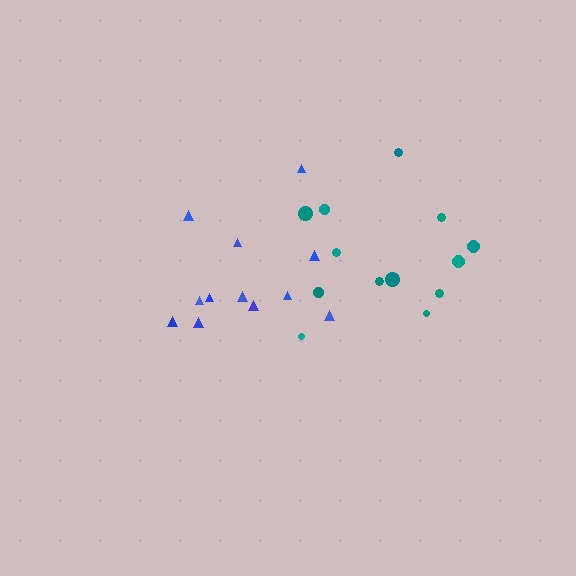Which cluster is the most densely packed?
Blue.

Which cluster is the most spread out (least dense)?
Teal.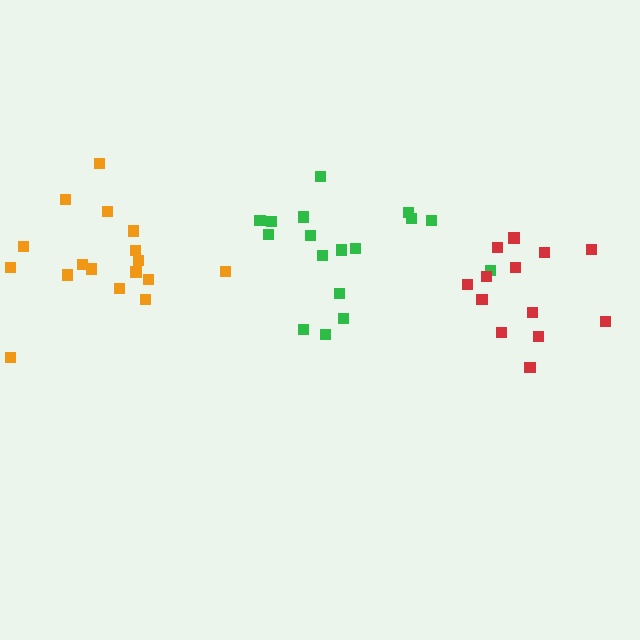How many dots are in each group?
Group 1: 17 dots, Group 2: 17 dots, Group 3: 13 dots (47 total).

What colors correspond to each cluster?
The clusters are colored: orange, green, red.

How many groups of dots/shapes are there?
There are 3 groups.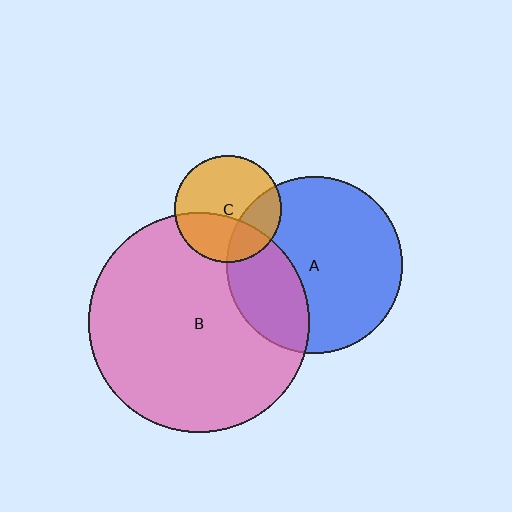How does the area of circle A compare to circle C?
Approximately 2.7 times.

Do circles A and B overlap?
Yes.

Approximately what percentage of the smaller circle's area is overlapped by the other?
Approximately 30%.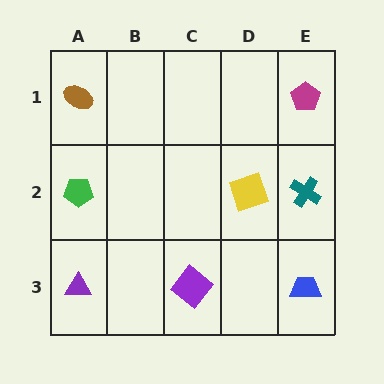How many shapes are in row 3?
3 shapes.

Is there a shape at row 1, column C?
No, that cell is empty.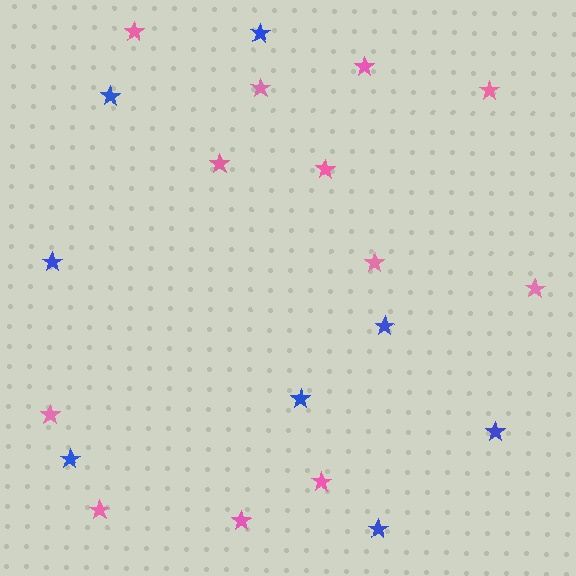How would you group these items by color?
There are 2 groups: one group of blue stars (8) and one group of pink stars (12).